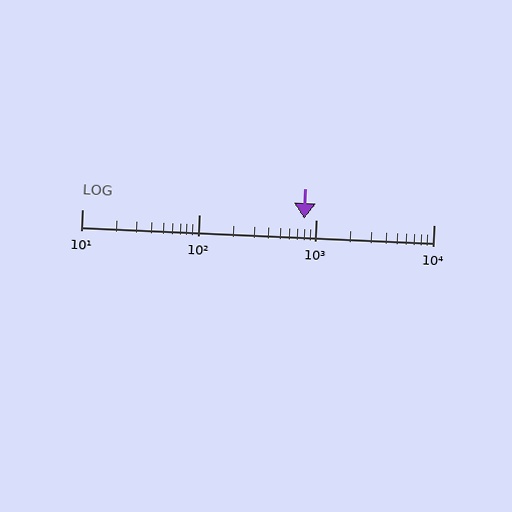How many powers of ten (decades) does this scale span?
The scale spans 3 decades, from 10 to 10000.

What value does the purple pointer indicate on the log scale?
The pointer indicates approximately 780.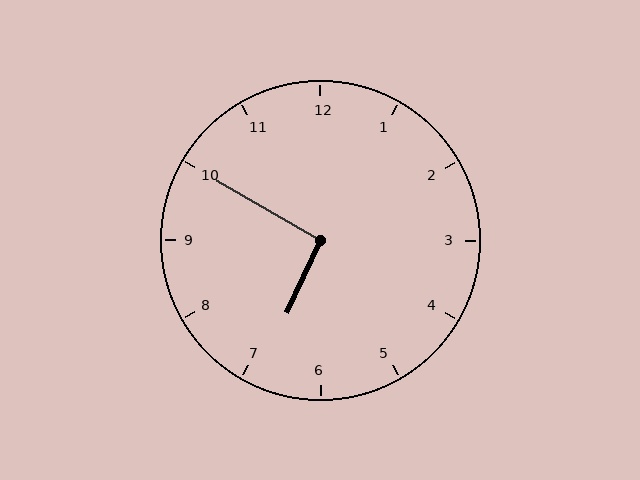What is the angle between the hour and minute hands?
Approximately 95 degrees.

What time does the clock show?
6:50.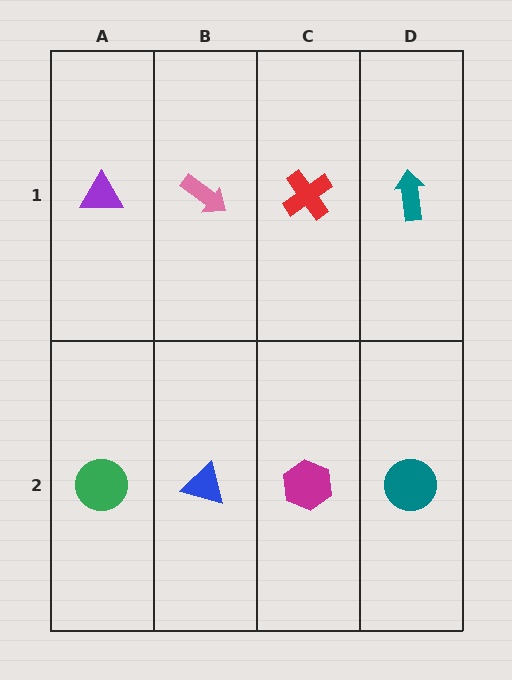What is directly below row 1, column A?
A green circle.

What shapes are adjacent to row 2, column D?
A teal arrow (row 1, column D), a magenta hexagon (row 2, column C).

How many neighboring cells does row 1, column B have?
3.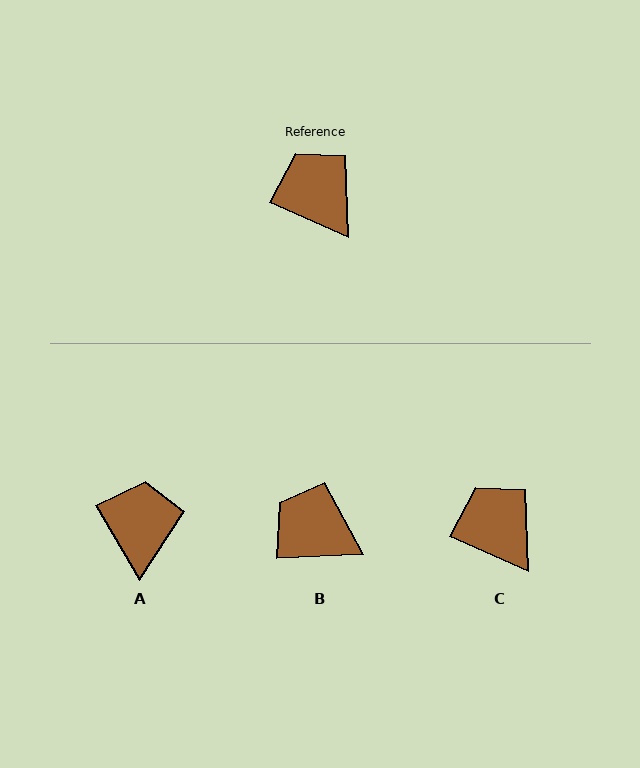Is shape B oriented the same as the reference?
No, it is off by about 26 degrees.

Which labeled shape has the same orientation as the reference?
C.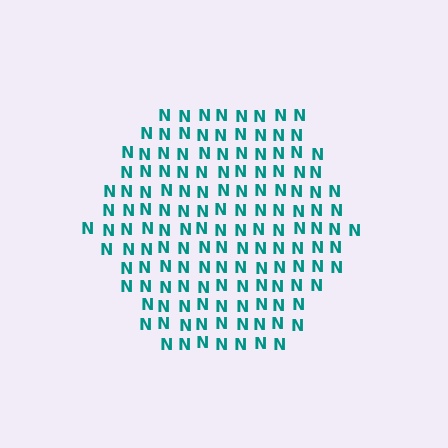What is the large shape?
The large shape is a hexagon.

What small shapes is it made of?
It is made of small letter N's.